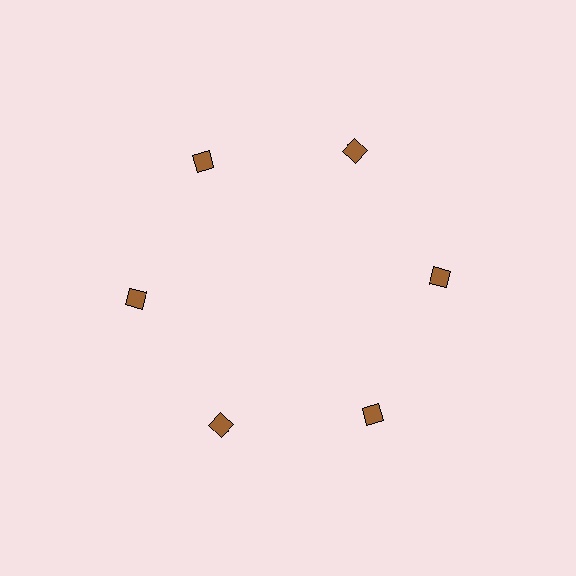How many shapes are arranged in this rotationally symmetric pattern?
There are 6 shapes, arranged in 6 groups of 1.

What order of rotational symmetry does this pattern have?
This pattern has 6-fold rotational symmetry.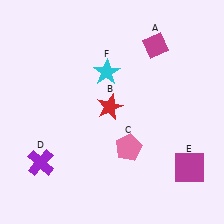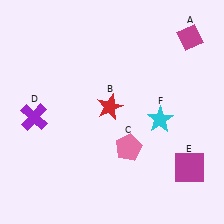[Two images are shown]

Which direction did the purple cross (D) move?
The purple cross (D) moved up.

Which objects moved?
The objects that moved are: the magenta diamond (A), the purple cross (D), the cyan star (F).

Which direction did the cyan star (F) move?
The cyan star (F) moved right.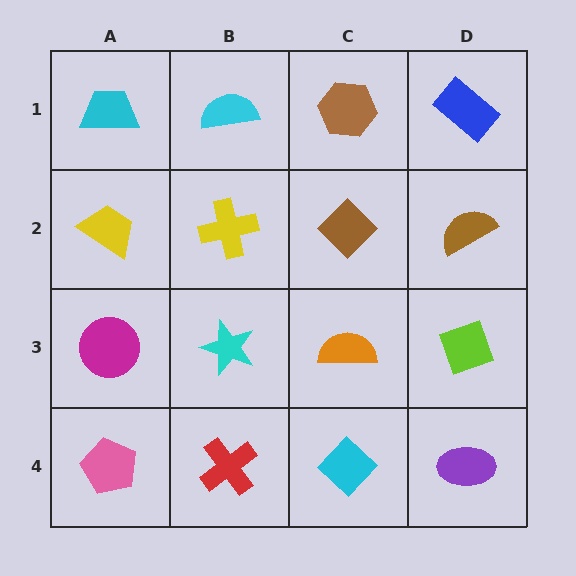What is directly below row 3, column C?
A cyan diamond.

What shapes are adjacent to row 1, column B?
A yellow cross (row 2, column B), a cyan trapezoid (row 1, column A), a brown hexagon (row 1, column C).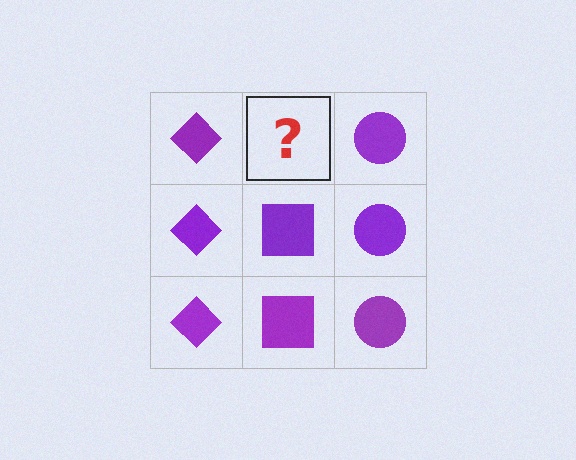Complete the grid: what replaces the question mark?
The question mark should be replaced with a purple square.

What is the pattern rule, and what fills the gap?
The rule is that each column has a consistent shape. The gap should be filled with a purple square.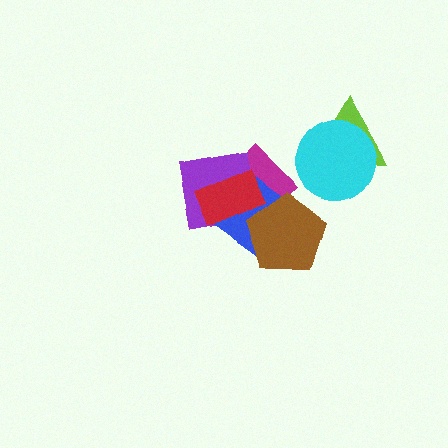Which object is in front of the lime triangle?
The cyan circle is in front of the lime triangle.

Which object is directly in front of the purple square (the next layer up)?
The blue diamond is directly in front of the purple square.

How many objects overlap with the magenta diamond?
4 objects overlap with the magenta diamond.